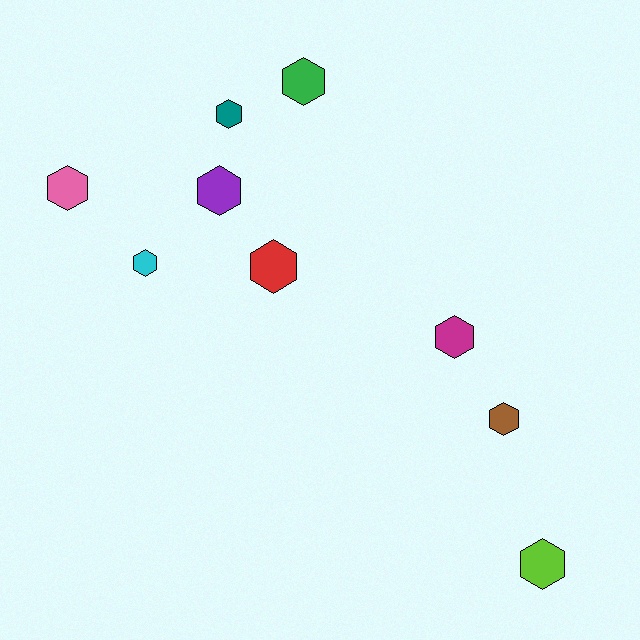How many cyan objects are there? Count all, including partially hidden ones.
There is 1 cyan object.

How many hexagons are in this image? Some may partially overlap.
There are 9 hexagons.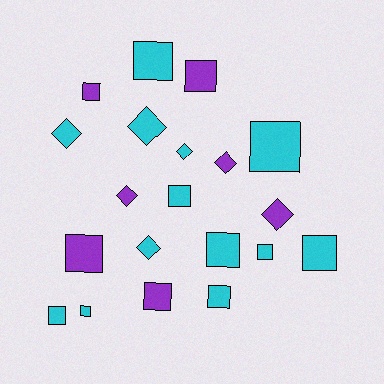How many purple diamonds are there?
There are 3 purple diamonds.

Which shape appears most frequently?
Square, with 13 objects.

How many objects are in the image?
There are 20 objects.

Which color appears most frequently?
Cyan, with 13 objects.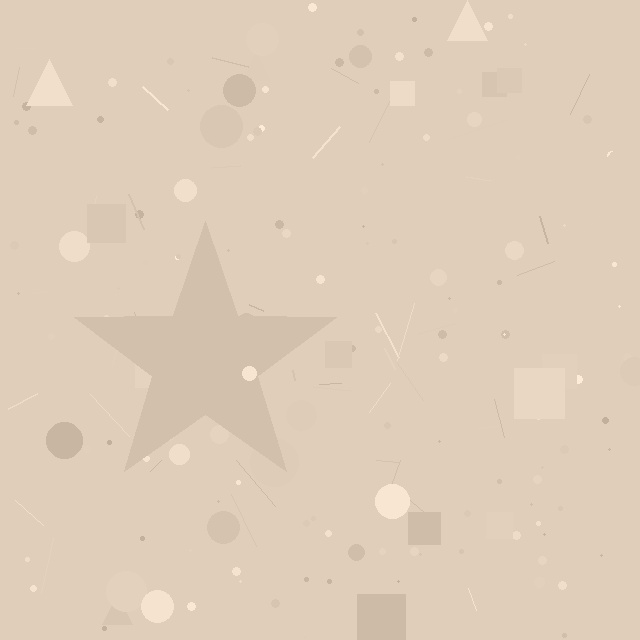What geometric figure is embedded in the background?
A star is embedded in the background.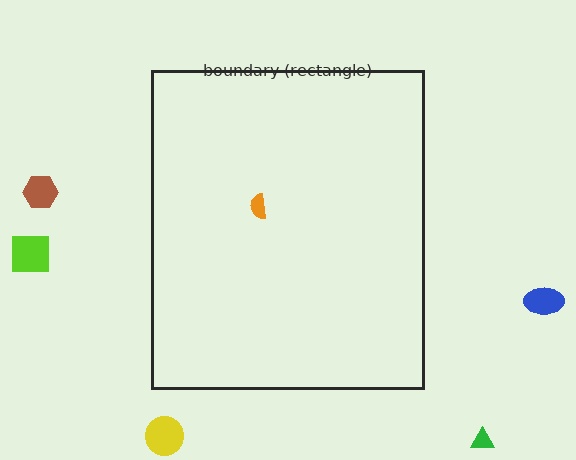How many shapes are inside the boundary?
1 inside, 5 outside.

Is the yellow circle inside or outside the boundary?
Outside.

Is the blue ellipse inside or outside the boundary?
Outside.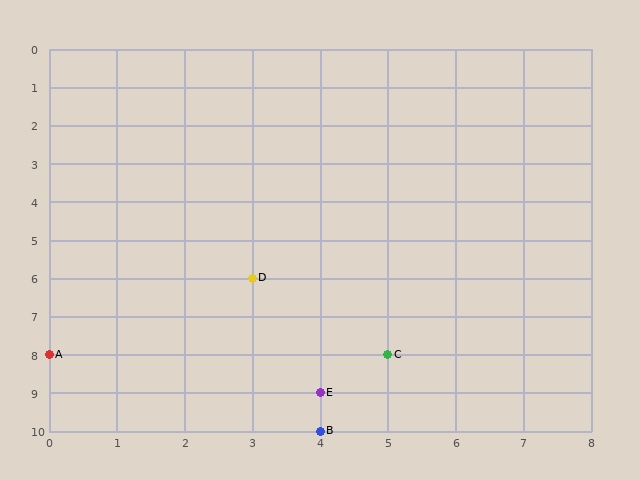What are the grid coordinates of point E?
Point E is at grid coordinates (4, 9).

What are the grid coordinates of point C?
Point C is at grid coordinates (5, 8).